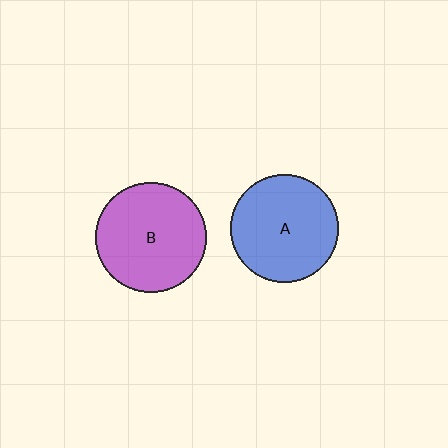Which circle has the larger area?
Circle B (purple).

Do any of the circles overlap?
No, none of the circles overlap.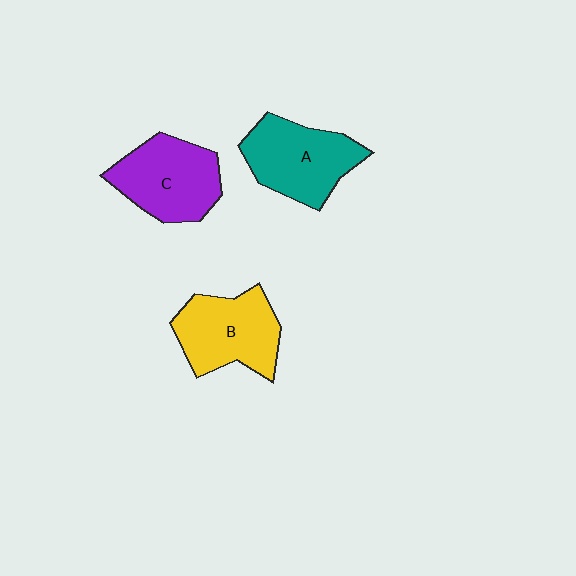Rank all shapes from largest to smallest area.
From largest to smallest: A (teal), B (yellow), C (purple).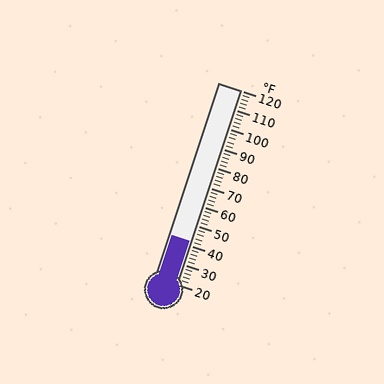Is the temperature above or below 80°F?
The temperature is below 80°F.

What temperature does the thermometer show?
The thermometer shows approximately 42°F.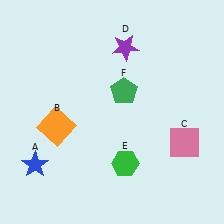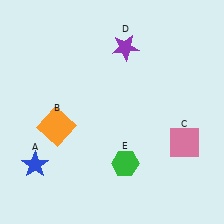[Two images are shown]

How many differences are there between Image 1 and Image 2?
There is 1 difference between the two images.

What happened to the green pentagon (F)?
The green pentagon (F) was removed in Image 2. It was in the top-right area of Image 1.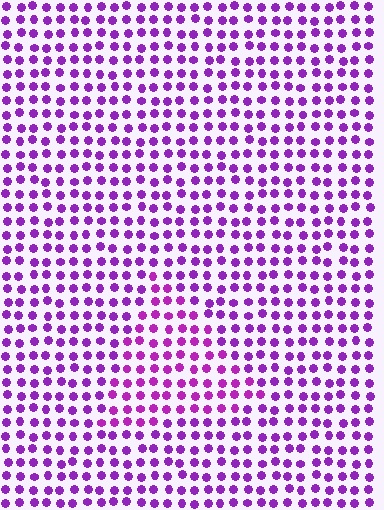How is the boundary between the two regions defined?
The boundary is defined purely by a slight shift in hue (about 17 degrees). Spacing, size, and orientation are identical on both sides.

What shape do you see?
I see a triangle.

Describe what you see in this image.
The image is filled with small purple elements in a uniform arrangement. A triangle-shaped region is visible where the elements are tinted to a slightly different hue, forming a subtle color boundary.